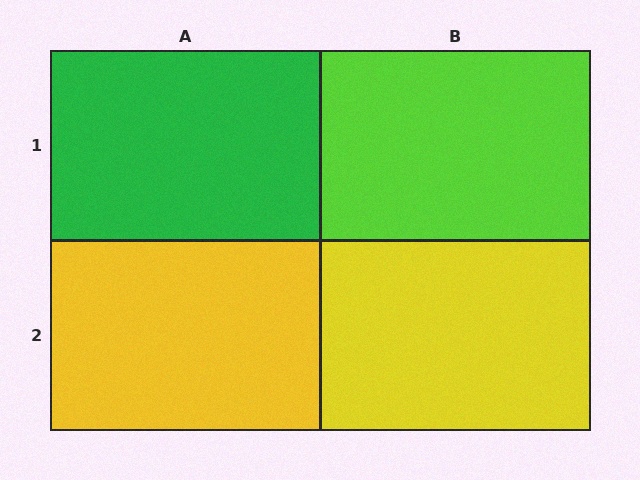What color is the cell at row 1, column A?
Green.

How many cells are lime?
1 cell is lime.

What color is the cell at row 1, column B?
Lime.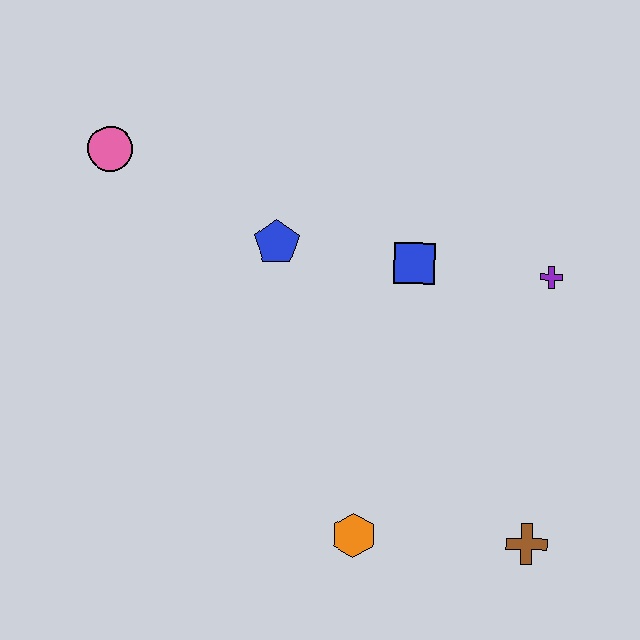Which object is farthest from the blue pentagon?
The brown cross is farthest from the blue pentagon.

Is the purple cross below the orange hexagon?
No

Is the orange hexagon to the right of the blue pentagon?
Yes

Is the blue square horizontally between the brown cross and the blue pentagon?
Yes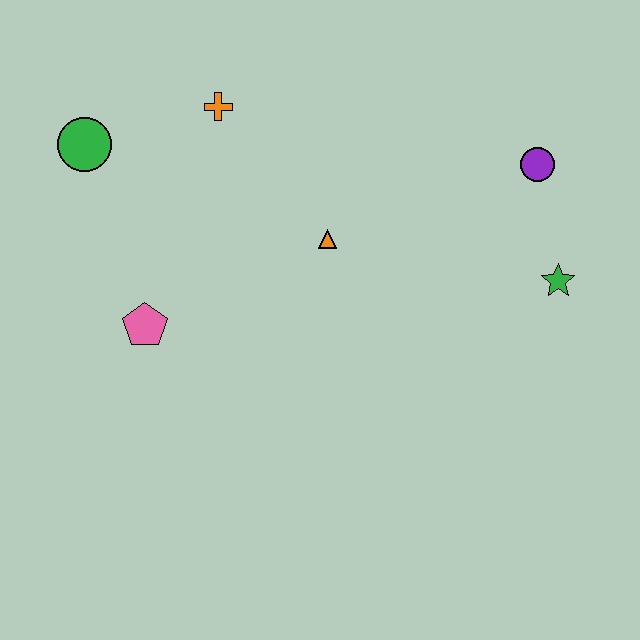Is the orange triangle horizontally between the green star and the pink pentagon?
Yes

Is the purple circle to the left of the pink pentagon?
No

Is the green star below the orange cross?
Yes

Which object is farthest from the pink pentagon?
The purple circle is farthest from the pink pentagon.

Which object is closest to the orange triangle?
The orange cross is closest to the orange triangle.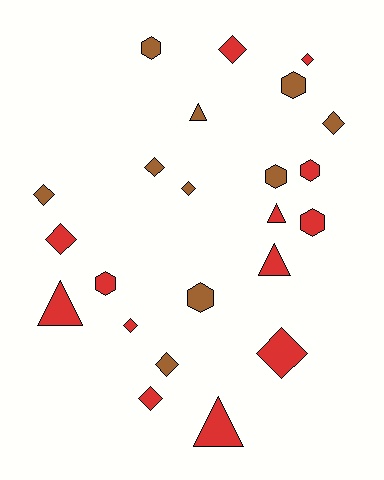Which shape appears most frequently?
Diamond, with 11 objects.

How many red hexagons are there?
There are 3 red hexagons.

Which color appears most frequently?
Red, with 13 objects.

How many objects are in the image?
There are 23 objects.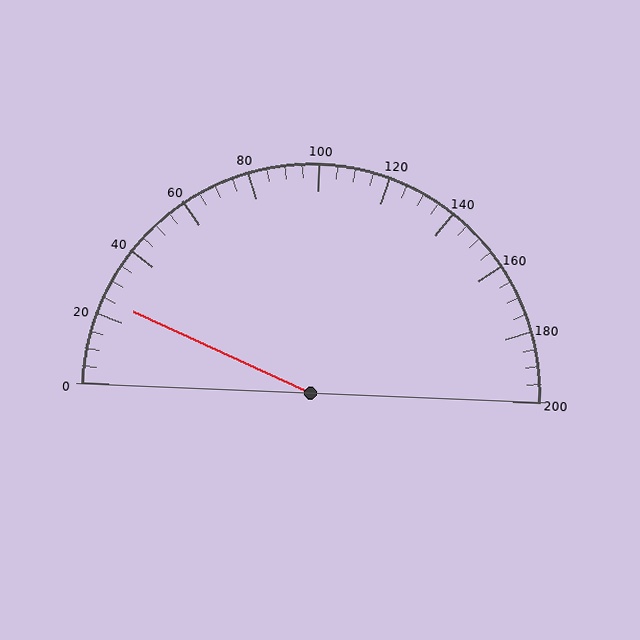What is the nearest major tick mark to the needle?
The nearest major tick mark is 20.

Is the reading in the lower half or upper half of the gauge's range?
The reading is in the lower half of the range (0 to 200).